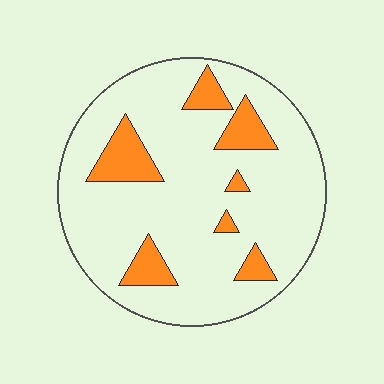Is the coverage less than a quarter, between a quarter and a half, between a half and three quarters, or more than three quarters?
Less than a quarter.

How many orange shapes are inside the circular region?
7.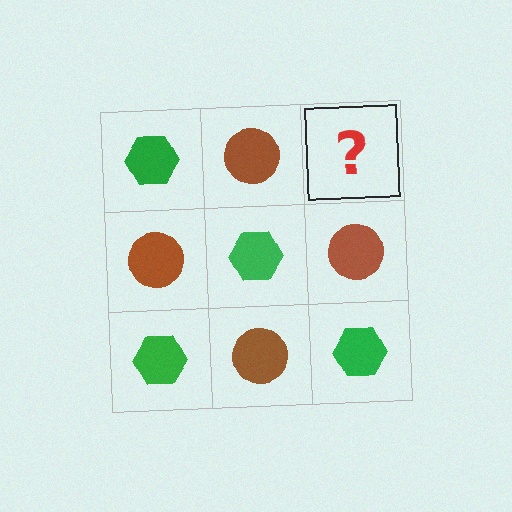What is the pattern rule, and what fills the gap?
The rule is that it alternates green hexagon and brown circle in a checkerboard pattern. The gap should be filled with a green hexagon.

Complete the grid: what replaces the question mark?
The question mark should be replaced with a green hexagon.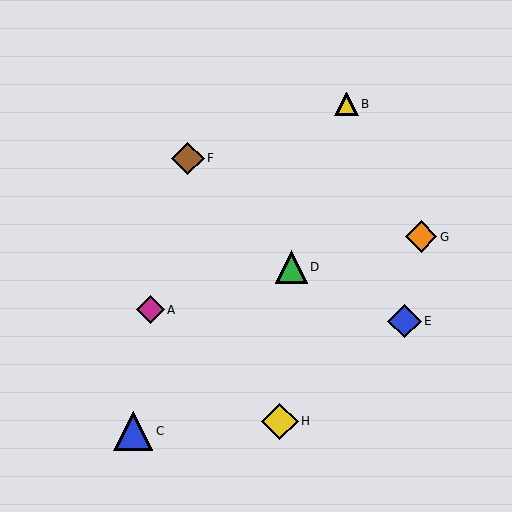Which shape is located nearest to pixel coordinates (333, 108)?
The yellow triangle (labeled B) at (346, 104) is nearest to that location.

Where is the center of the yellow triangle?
The center of the yellow triangle is at (346, 104).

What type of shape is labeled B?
Shape B is a yellow triangle.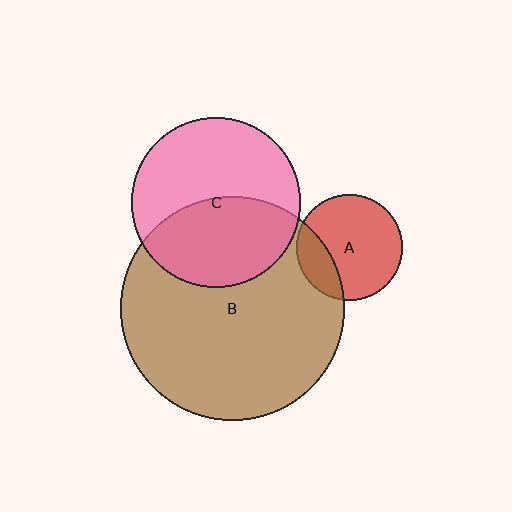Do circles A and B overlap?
Yes.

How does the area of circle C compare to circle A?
Approximately 2.6 times.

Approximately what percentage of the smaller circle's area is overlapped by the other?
Approximately 25%.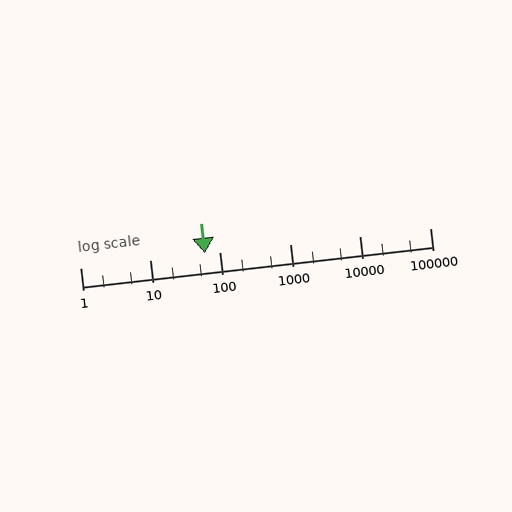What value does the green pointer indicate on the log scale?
The pointer indicates approximately 61.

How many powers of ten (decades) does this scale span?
The scale spans 5 decades, from 1 to 100000.